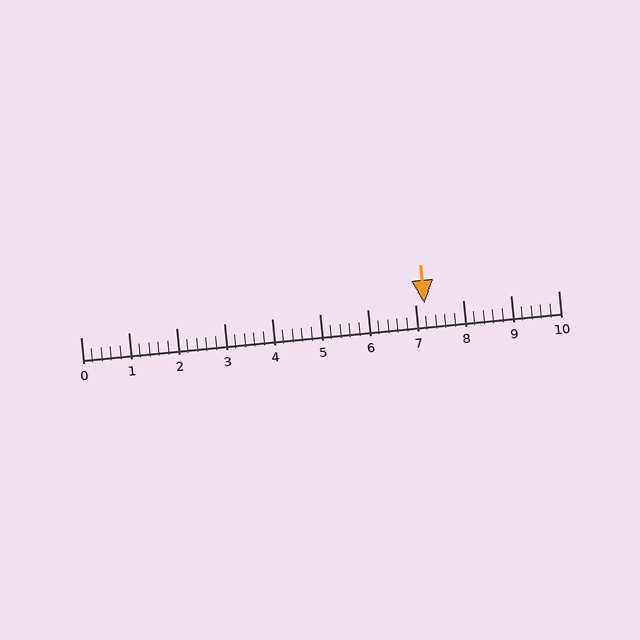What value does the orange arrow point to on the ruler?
The orange arrow points to approximately 7.2.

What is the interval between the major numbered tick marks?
The major tick marks are spaced 1 units apart.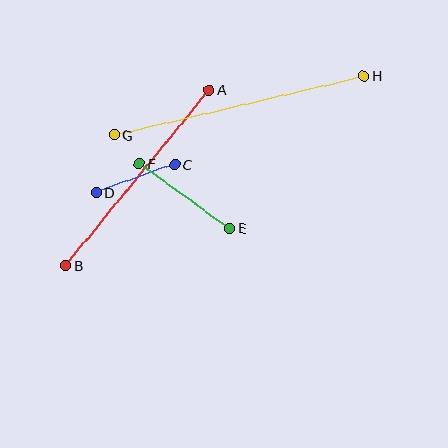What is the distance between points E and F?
The distance is approximately 111 pixels.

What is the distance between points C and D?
The distance is approximately 84 pixels.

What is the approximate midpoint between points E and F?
The midpoint is at approximately (185, 196) pixels.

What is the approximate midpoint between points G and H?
The midpoint is at approximately (239, 105) pixels.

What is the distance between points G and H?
The distance is approximately 256 pixels.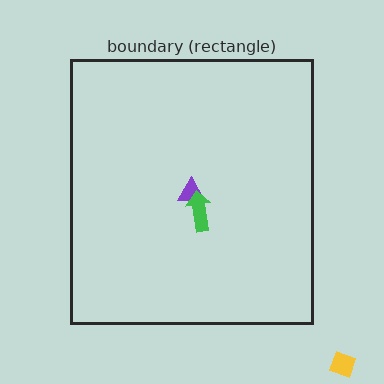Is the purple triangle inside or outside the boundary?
Inside.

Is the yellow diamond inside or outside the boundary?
Outside.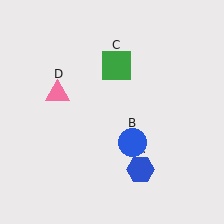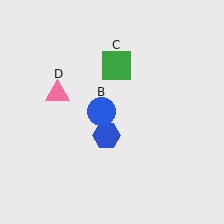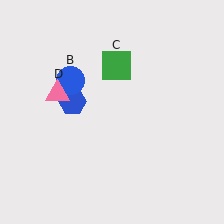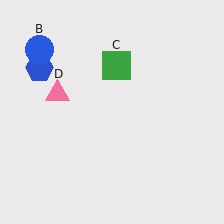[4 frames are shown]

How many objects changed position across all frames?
2 objects changed position: blue hexagon (object A), blue circle (object B).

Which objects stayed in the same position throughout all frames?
Green square (object C) and pink triangle (object D) remained stationary.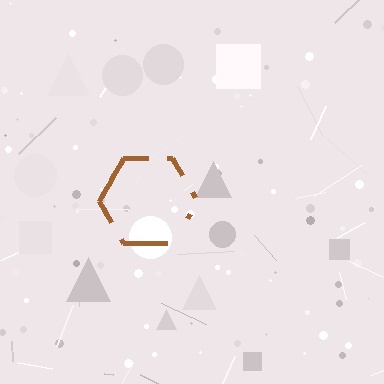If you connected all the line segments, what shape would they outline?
They would outline a hexagon.